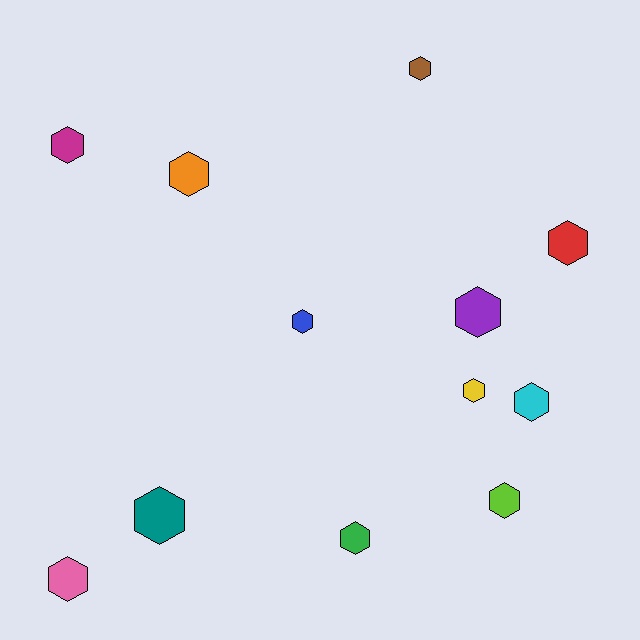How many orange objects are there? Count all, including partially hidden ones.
There is 1 orange object.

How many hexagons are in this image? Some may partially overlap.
There are 12 hexagons.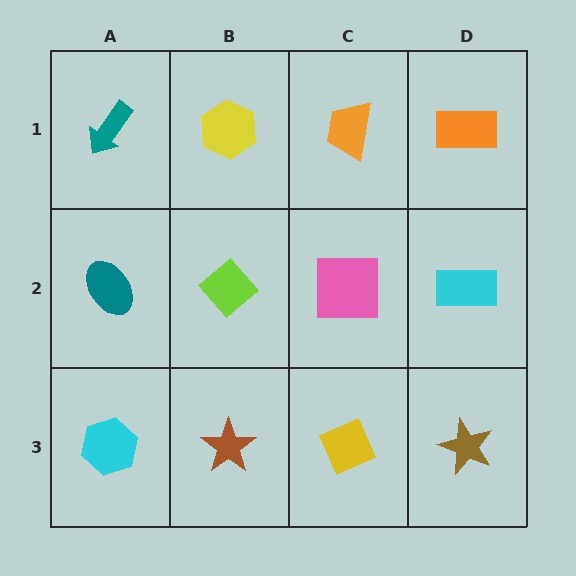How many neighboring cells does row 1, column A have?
2.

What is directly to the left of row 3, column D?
A yellow diamond.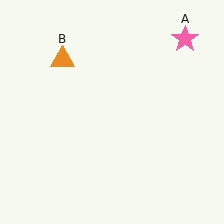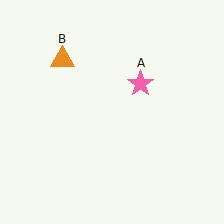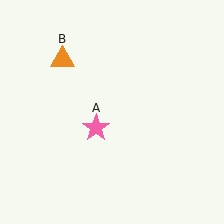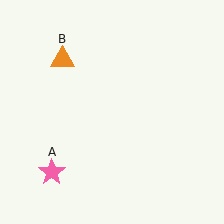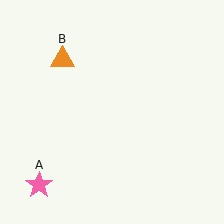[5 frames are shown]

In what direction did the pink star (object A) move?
The pink star (object A) moved down and to the left.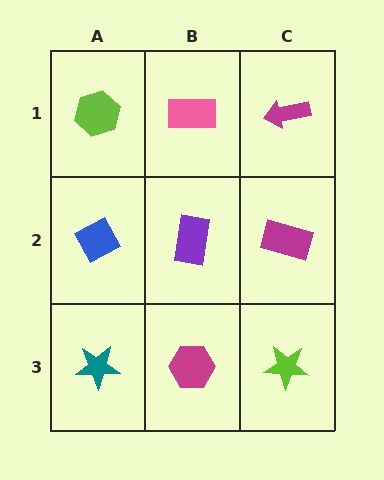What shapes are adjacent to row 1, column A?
A blue diamond (row 2, column A), a pink rectangle (row 1, column B).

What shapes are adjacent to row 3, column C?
A magenta rectangle (row 2, column C), a magenta hexagon (row 3, column B).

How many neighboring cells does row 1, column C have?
2.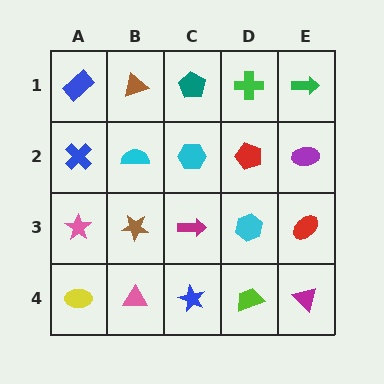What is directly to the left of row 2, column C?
A cyan semicircle.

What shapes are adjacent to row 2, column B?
A brown triangle (row 1, column B), a brown star (row 3, column B), a blue cross (row 2, column A), a cyan hexagon (row 2, column C).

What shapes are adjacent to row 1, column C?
A cyan hexagon (row 2, column C), a brown triangle (row 1, column B), a green cross (row 1, column D).